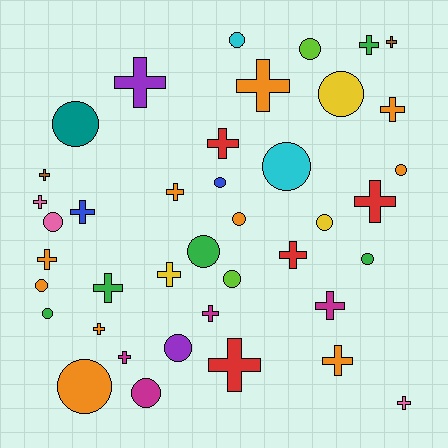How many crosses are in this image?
There are 22 crosses.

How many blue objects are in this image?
There are 2 blue objects.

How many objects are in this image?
There are 40 objects.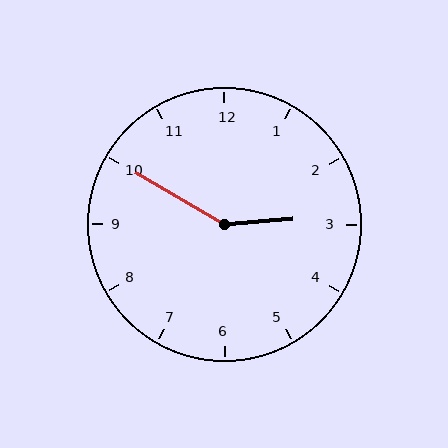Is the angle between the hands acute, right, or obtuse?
It is obtuse.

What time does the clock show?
2:50.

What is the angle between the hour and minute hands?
Approximately 145 degrees.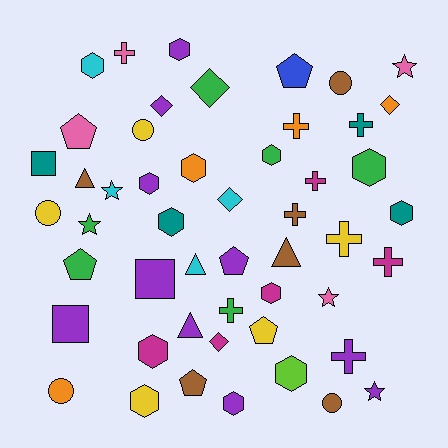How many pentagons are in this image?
There are 6 pentagons.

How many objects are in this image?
There are 50 objects.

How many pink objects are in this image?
There are 4 pink objects.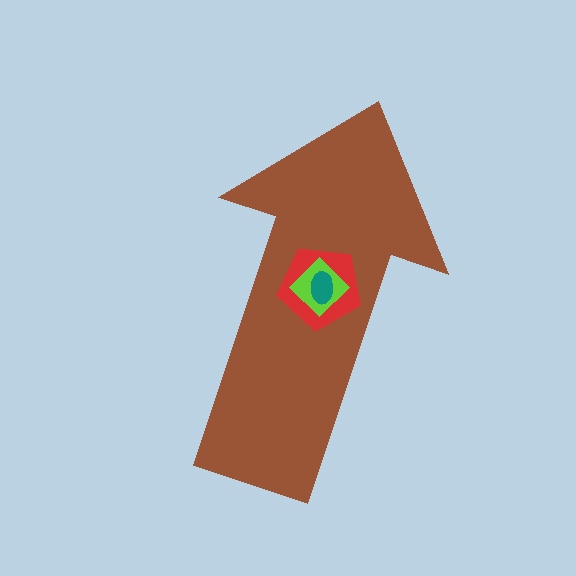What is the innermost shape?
The teal ellipse.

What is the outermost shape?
The brown arrow.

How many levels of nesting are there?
4.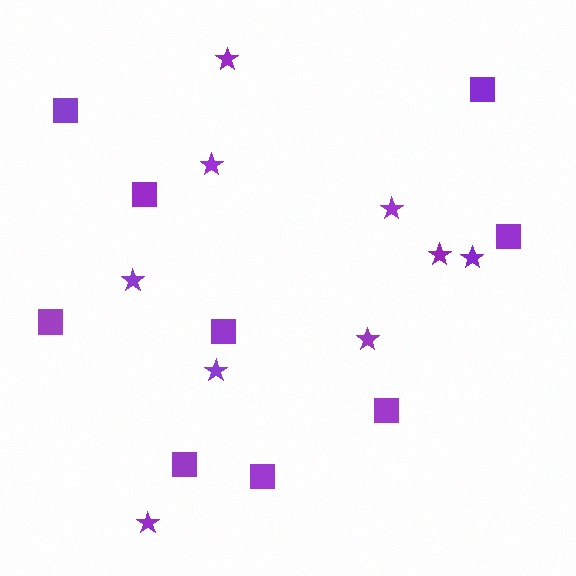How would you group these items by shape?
There are 2 groups: one group of stars (9) and one group of squares (9).